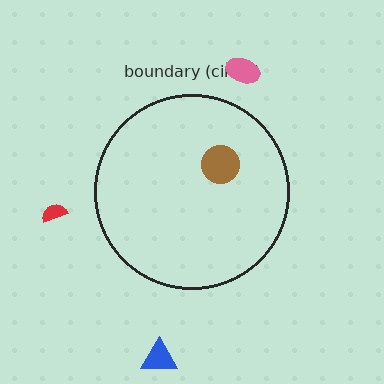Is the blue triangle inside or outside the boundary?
Outside.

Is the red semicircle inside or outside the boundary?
Outside.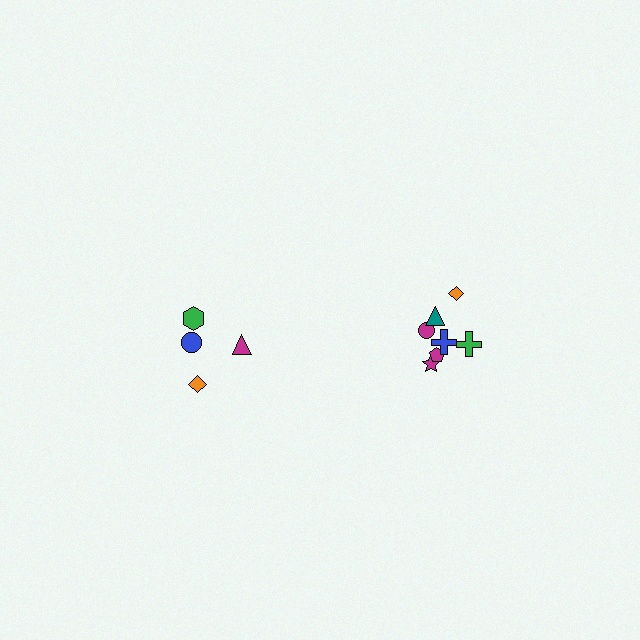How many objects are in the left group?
There are 4 objects.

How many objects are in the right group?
There are 7 objects.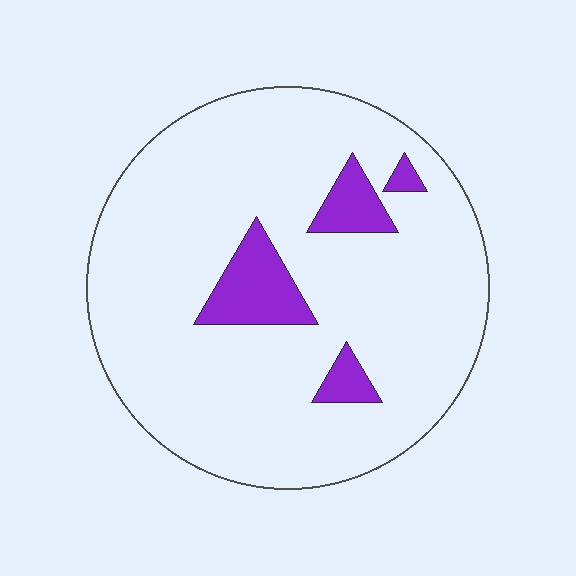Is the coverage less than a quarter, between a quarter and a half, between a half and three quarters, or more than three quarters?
Less than a quarter.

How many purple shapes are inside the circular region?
4.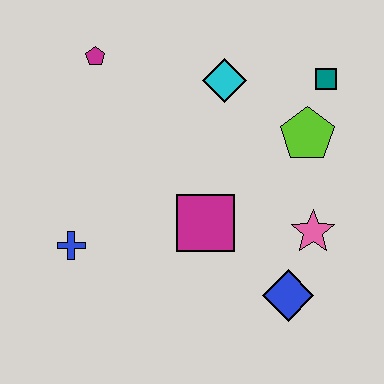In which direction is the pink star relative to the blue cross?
The pink star is to the right of the blue cross.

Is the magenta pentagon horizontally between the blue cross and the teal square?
Yes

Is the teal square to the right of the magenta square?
Yes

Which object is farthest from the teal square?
The blue cross is farthest from the teal square.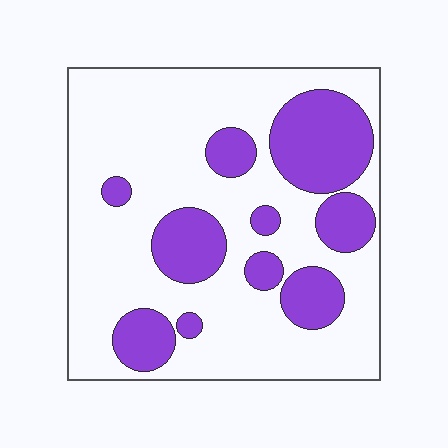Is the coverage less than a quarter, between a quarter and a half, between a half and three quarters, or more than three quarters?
Between a quarter and a half.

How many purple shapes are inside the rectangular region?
10.